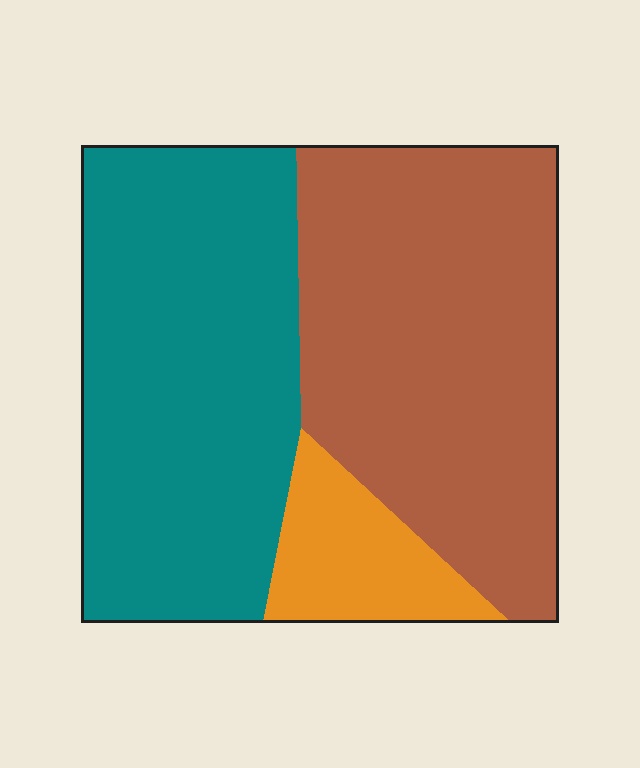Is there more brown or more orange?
Brown.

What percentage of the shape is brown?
Brown takes up between a third and a half of the shape.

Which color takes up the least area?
Orange, at roughly 10%.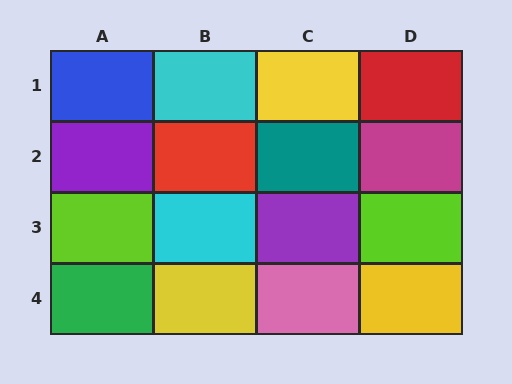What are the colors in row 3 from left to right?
Lime, cyan, purple, lime.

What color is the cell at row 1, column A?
Blue.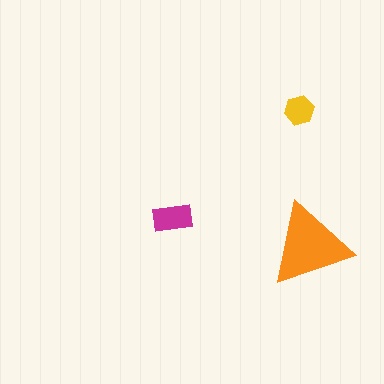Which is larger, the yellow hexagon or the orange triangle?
The orange triangle.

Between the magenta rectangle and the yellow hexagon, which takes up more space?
The magenta rectangle.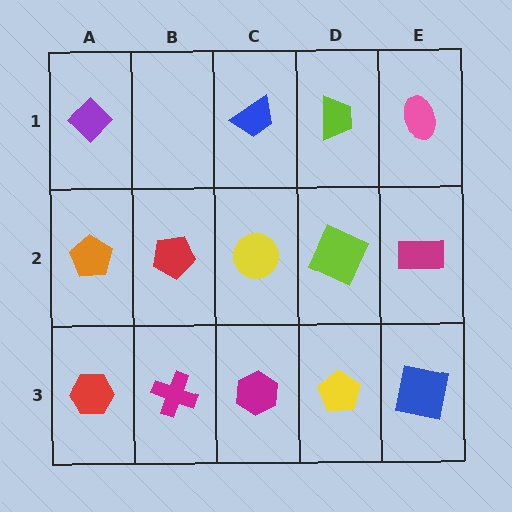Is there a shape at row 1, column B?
No, that cell is empty.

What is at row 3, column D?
A yellow pentagon.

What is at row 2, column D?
A lime square.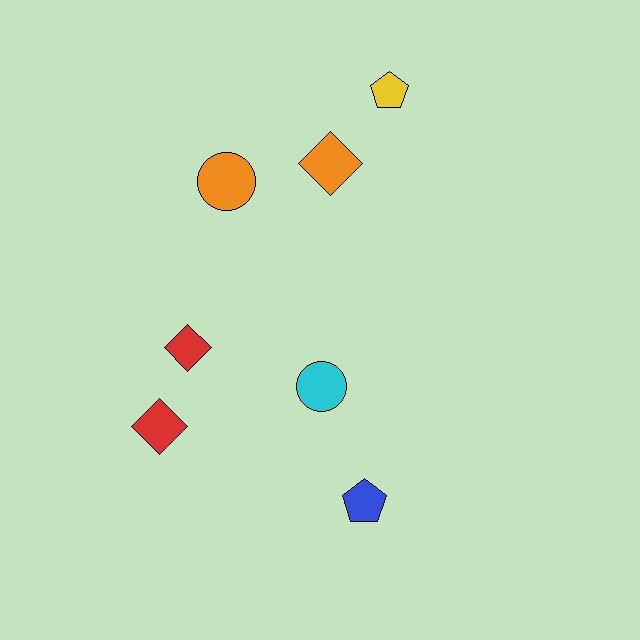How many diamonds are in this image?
There are 3 diamonds.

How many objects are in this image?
There are 7 objects.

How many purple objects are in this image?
There are no purple objects.